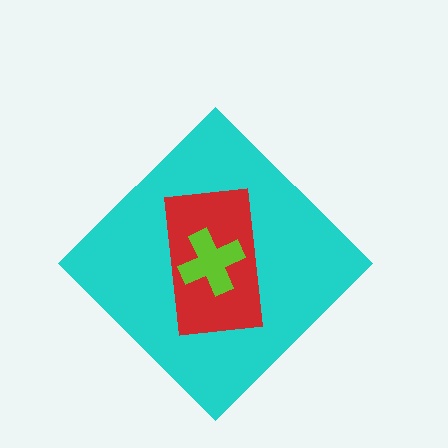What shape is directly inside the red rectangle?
The lime cross.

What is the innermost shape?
The lime cross.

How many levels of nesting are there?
3.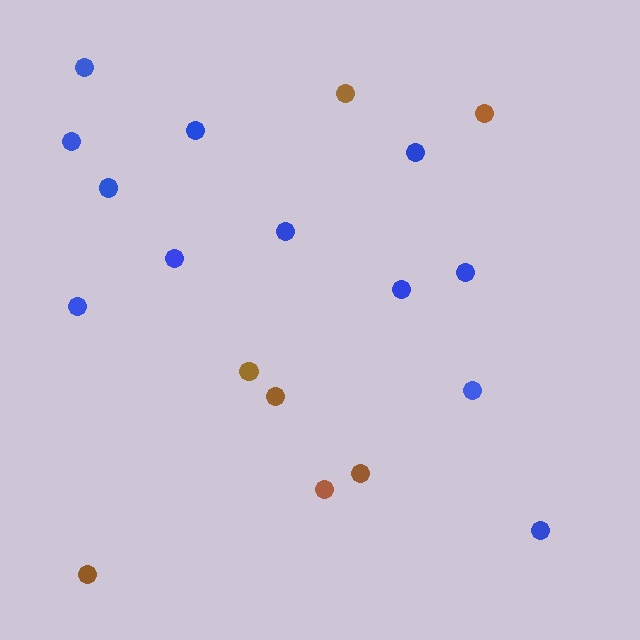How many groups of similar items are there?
There are 2 groups: one group of blue circles (12) and one group of brown circles (7).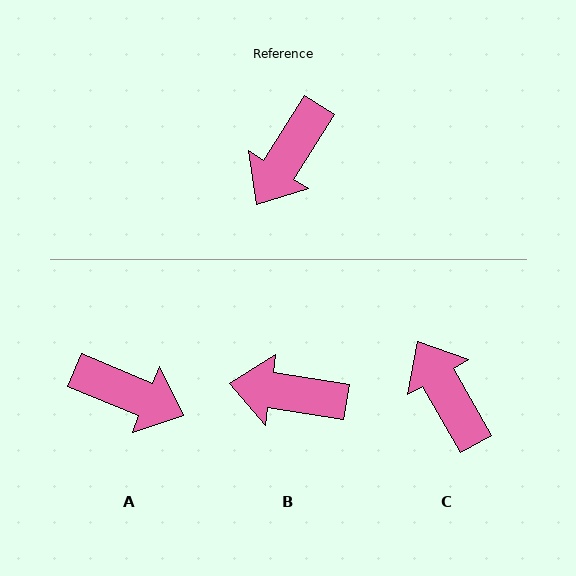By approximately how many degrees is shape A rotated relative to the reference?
Approximately 100 degrees counter-clockwise.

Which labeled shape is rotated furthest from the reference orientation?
C, about 118 degrees away.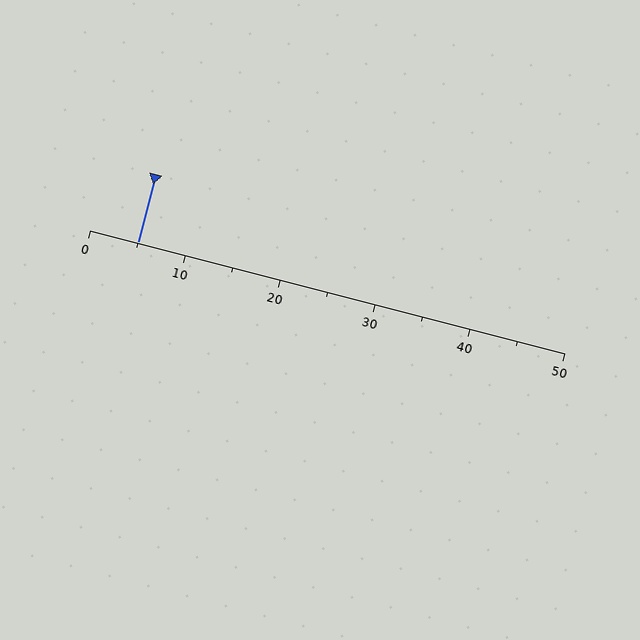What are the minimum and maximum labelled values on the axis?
The axis runs from 0 to 50.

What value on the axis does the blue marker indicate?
The marker indicates approximately 5.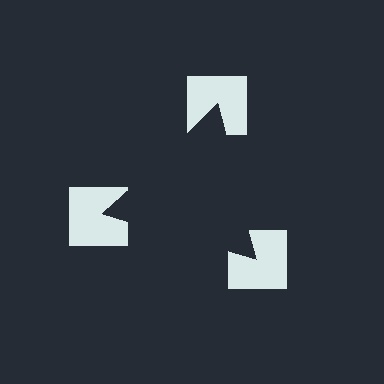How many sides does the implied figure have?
3 sides.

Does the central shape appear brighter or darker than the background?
It typically appears slightly darker than the background, even though no actual brightness change is drawn.